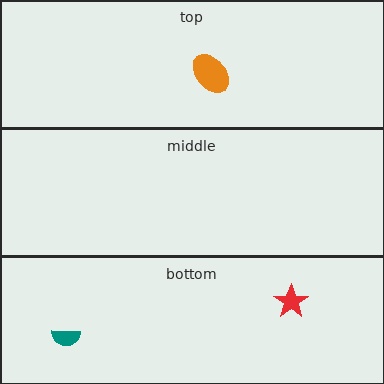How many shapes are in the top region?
1.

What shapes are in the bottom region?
The red star, the teal semicircle.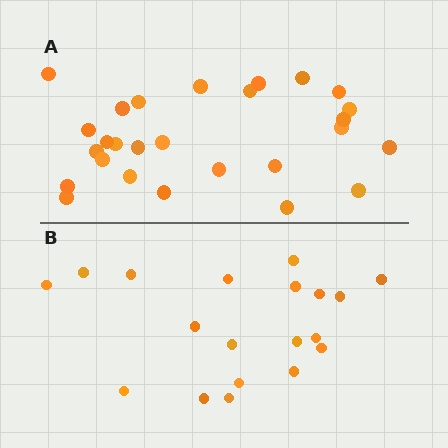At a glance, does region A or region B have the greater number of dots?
Region A (the top region) has more dots.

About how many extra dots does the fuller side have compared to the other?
Region A has roughly 8 or so more dots than region B.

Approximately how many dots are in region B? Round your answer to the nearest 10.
About 20 dots. (The exact count is 19, which rounds to 20.)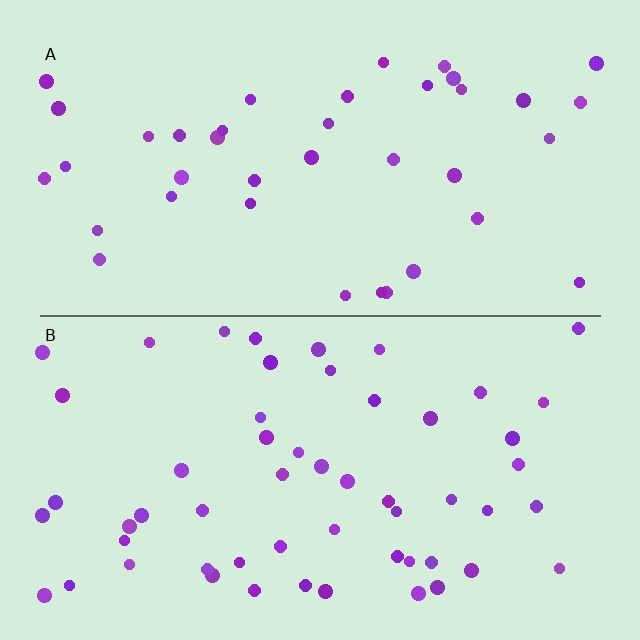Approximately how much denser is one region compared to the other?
Approximately 1.5× — region B over region A.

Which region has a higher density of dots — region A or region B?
B (the bottom).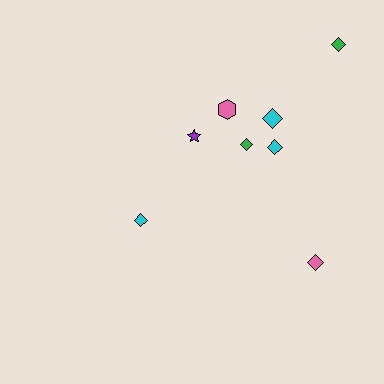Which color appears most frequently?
Cyan, with 3 objects.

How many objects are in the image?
There are 8 objects.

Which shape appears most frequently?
Diamond, with 6 objects.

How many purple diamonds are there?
There are no purple diamonds.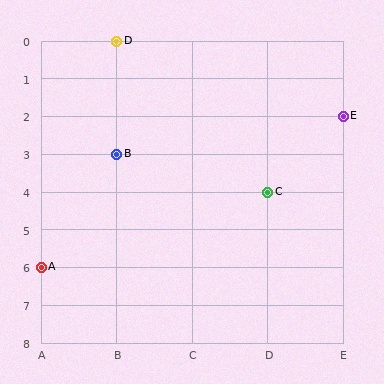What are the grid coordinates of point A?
Point A is at grid coordinates (A, 6).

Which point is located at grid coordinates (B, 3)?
Point B is at (B, 3).